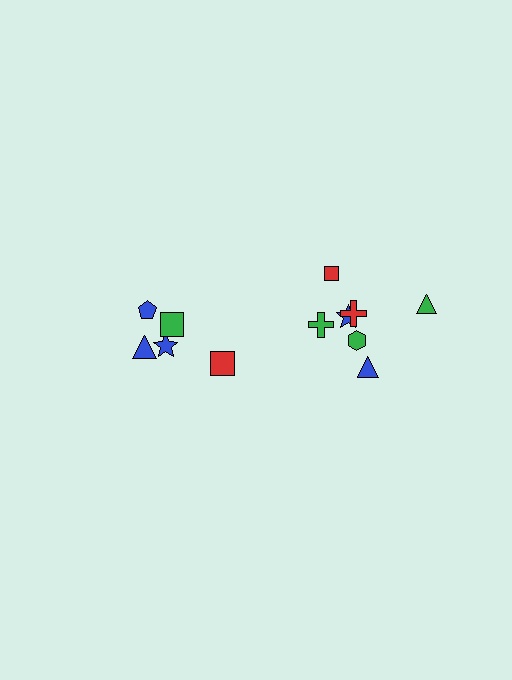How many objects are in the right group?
There are 7 objects.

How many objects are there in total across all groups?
There are 12 objects.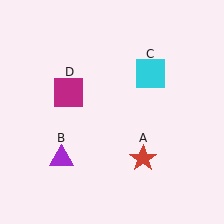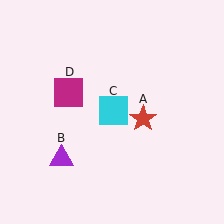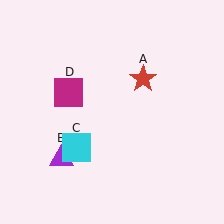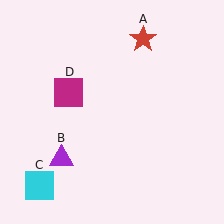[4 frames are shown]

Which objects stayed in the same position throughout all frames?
Purple triangle (object B) and magenta square (object D) remained stationary.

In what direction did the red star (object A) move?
The red star (object A) moved up.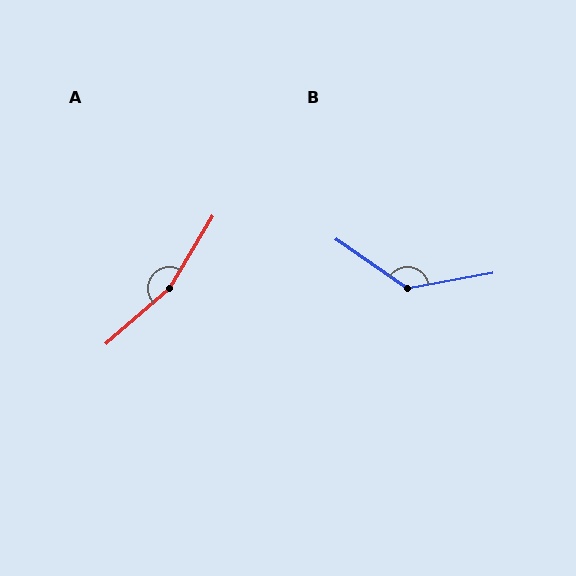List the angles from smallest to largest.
B (135°), A (162°).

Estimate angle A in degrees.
Approximately 162 degrees.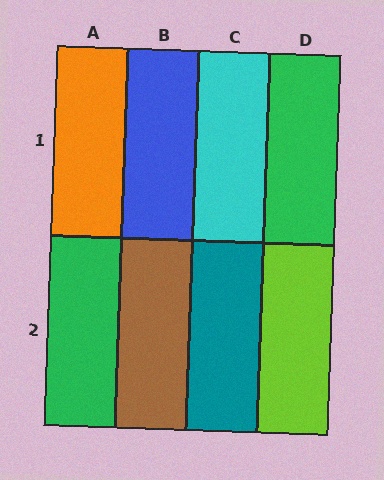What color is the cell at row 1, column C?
Cyan.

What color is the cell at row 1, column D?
Green.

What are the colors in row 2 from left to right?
Green, brown, teal, lime.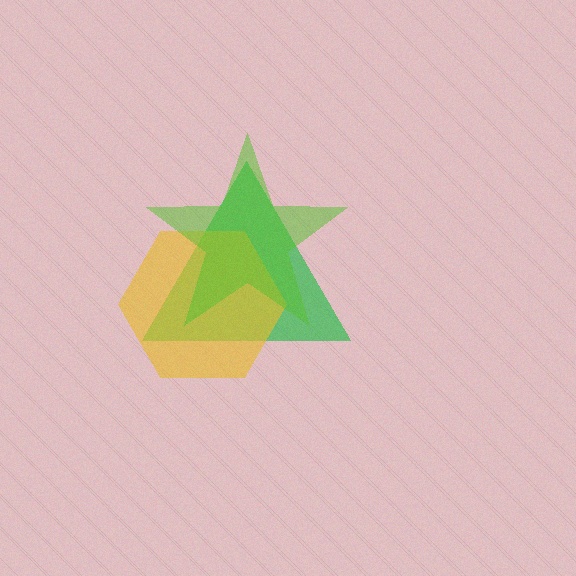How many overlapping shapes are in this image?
There are 3 overlapping shapes in the image.